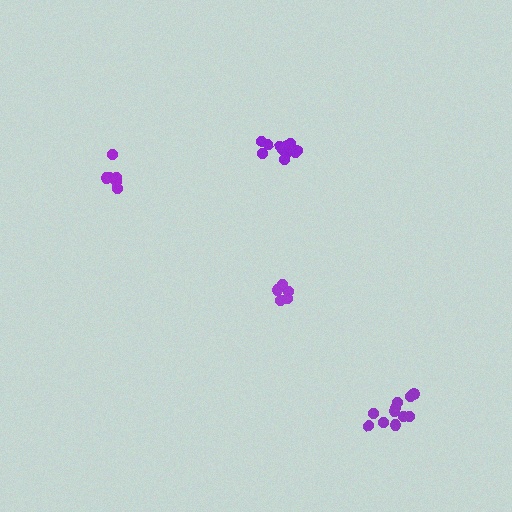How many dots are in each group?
Group 1: 11 dots, Group 2: 6 dots, Group 3: 11 dots, Group 4: 5 dots (33 total).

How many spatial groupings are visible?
There are 4 spatial groupings.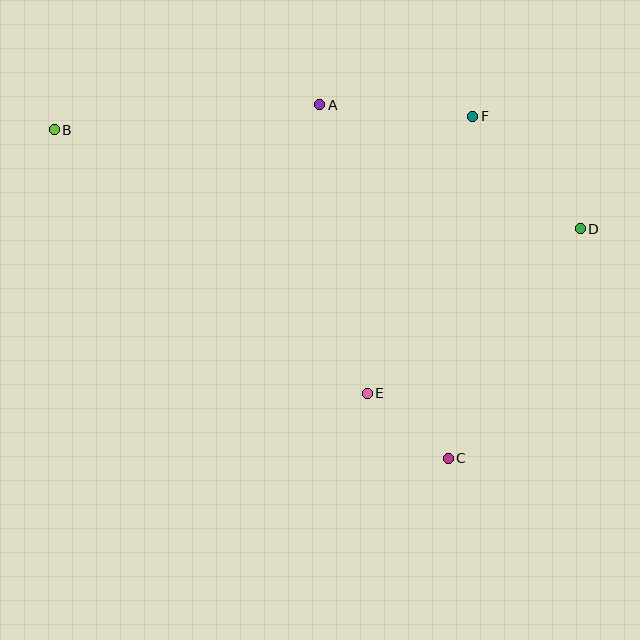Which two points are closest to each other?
Points C and E are closest to each other.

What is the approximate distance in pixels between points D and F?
The distance between D and F is approximately 156 pixels.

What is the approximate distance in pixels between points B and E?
The distance between B and E is approximately 409 pixels.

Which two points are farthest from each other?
Points B and D are farthest from each other.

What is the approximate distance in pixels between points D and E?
The distance between D and E is approximately 269 pixels.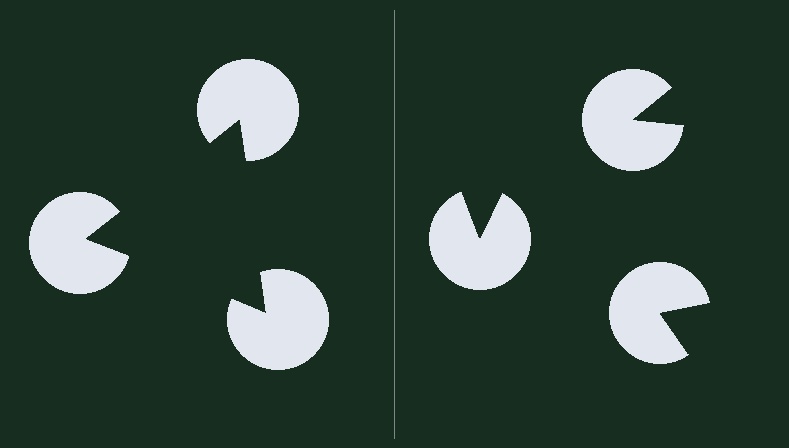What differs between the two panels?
The pac-man discs are positioned identically on both sides; only the wedge orientations differ. On the left they align to a triangle; on the right they are misaligned.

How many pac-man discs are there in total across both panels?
6 — 3 on each side.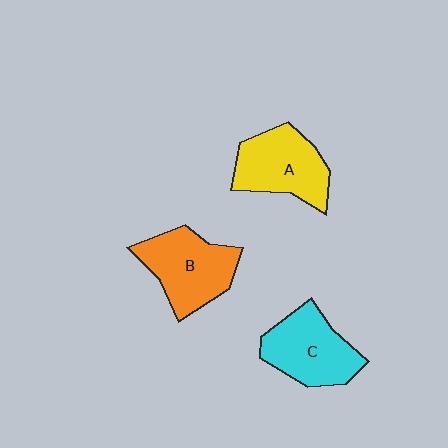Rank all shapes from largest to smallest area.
From largest to smallest: B (orange), C (cyan), A (yellow).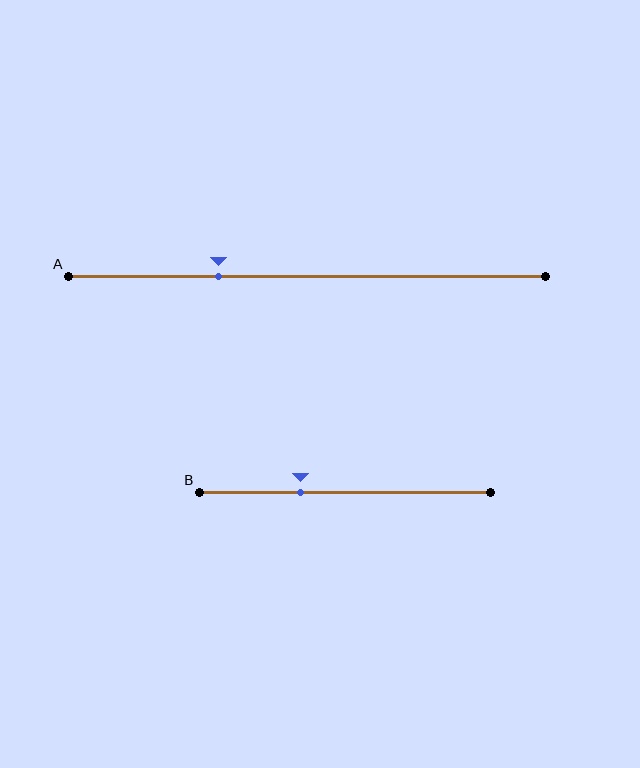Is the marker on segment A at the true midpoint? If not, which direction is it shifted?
No, the marker on segment A is shifted to the left by about 19% of the segment length.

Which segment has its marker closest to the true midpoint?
Segment B has its marker closest to the true midpoint.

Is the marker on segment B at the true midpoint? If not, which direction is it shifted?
No, the marker on segment B is shifted to the left by about 15% of the segment length.